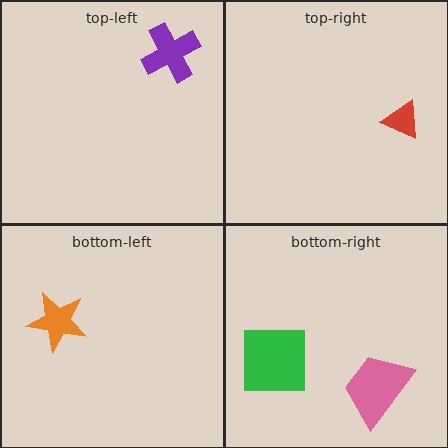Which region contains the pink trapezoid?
The bottom-right region.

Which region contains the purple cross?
The top-left region.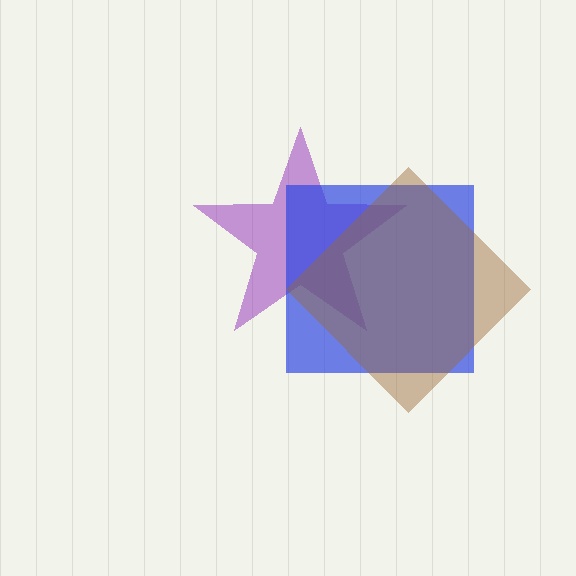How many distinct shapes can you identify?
There are 3 distinct shapes: a purple star, a blue square, a brown diamond.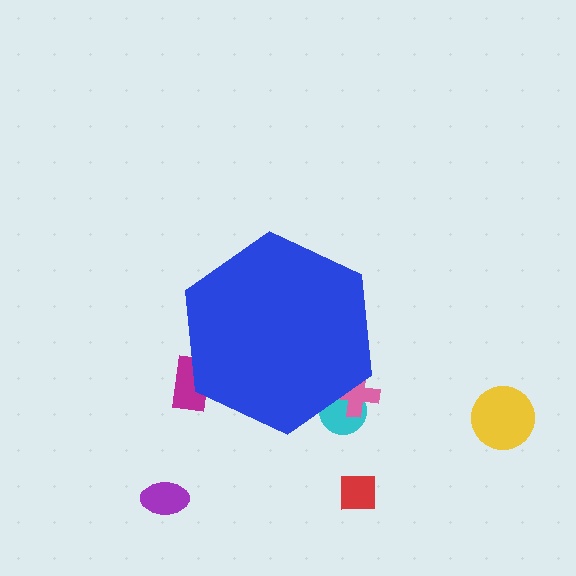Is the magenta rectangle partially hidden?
Yes, the magenta rectangle is partially hidden behind the blue hexagon.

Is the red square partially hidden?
No, the red square is fully visible.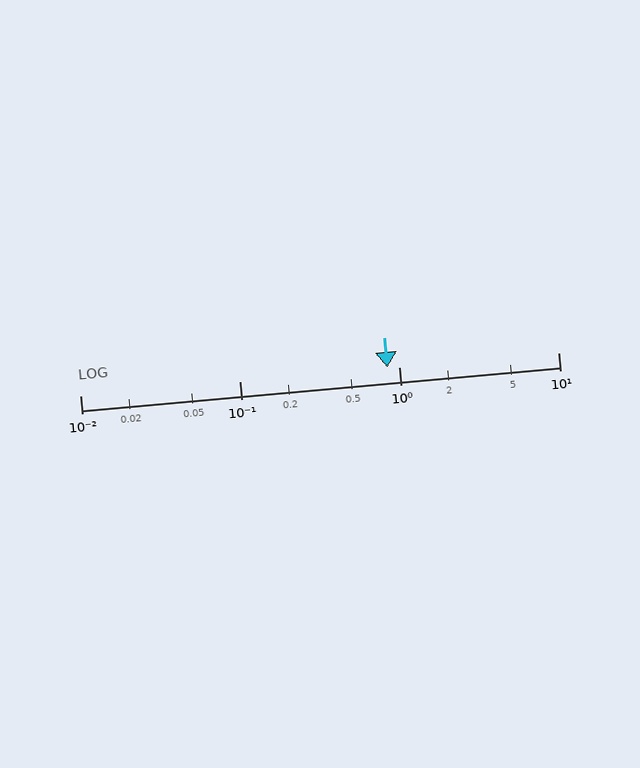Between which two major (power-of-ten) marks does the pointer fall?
The pointer is between 0.1 and 1.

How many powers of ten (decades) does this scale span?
The scale spans 3 decades, from 0.01 to 10.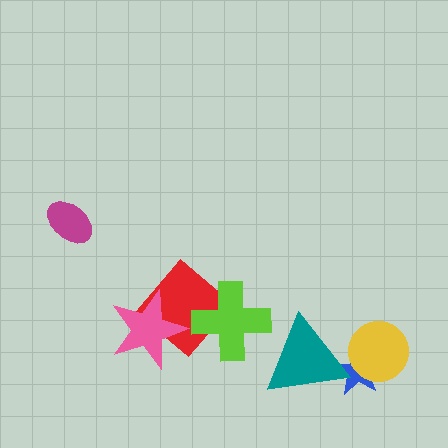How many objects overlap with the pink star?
1 object overlaps with the pink star.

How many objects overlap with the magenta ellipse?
0 objects overlap with the magenta ellipse.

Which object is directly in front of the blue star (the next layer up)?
The teal triangle is directly in front of the blue star.